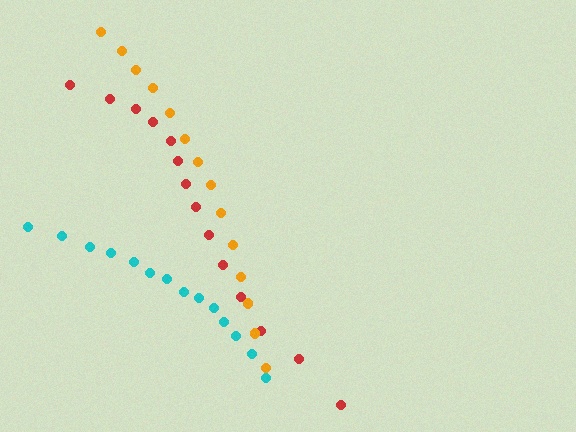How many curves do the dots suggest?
There are 3 distinct paths.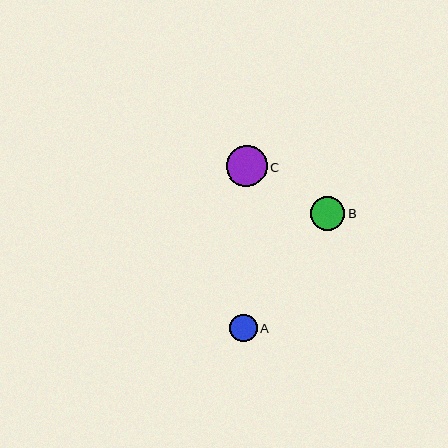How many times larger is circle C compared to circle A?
Circle C is approximately 1.5 times the size of circle A.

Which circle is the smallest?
Circle A is the smallest with a size of approximately 27 pixels.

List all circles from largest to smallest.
From largest to smallest: C, B, A.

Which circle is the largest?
Circle C is the largest with a size of approximately 41 pixels.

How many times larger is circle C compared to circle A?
Circle C is approximately 1.5 times the size of circle A.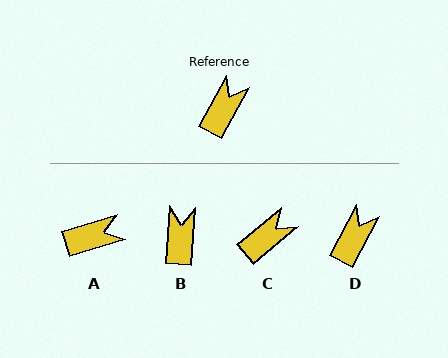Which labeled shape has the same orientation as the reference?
D.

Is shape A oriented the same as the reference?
No, it is off by about 45 degrees.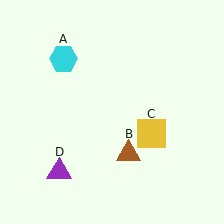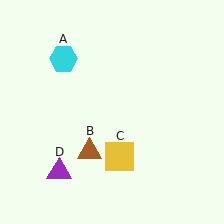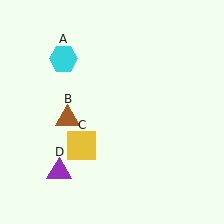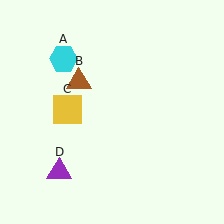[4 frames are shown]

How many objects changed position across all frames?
2 objects changed position: brown triangle (object B), yellow square (object C).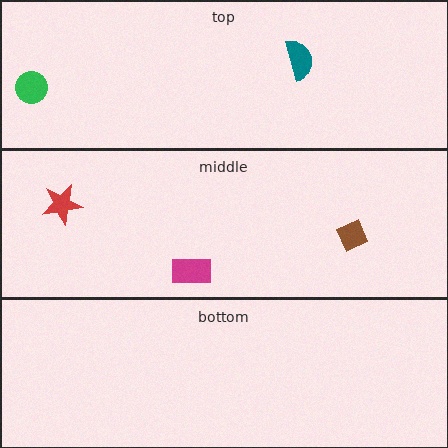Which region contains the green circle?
The top region.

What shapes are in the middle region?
The brown diamond, the magenta rectangle, the red star.